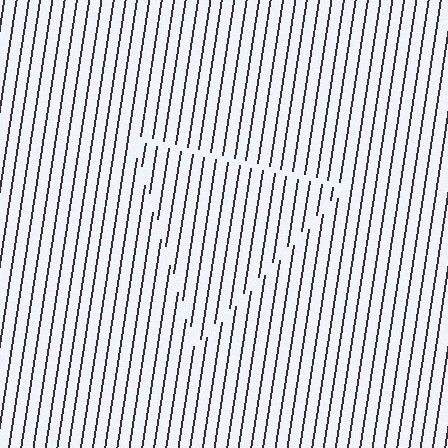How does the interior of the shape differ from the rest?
The interior of the shape contains the same grating, shifted by half a period — the contour is defined by the phase discontinuity where line-ends from the inner and outer gratings abut.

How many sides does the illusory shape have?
3 sides — the line-ends trace a triangle.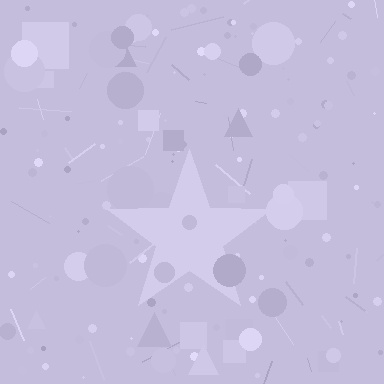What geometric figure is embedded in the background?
A star is embedded in the background.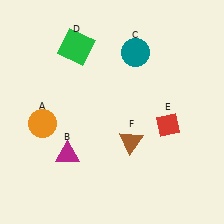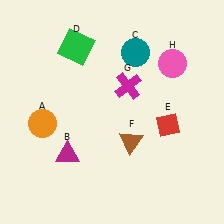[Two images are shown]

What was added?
A magenta cross (G), a pink circle (H) were added in Image 2.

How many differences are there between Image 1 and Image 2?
There are 2 differences between the two images.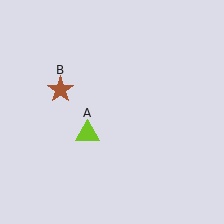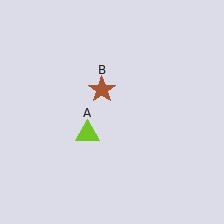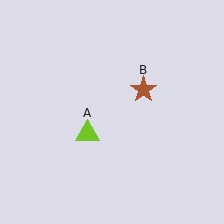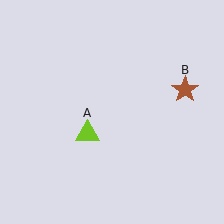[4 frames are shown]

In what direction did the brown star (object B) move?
The brown star (object B) moved right.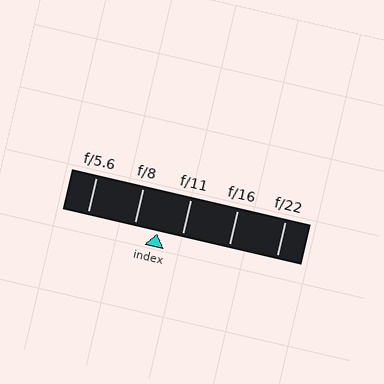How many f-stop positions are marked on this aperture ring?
There are 5 f-stop positions marked.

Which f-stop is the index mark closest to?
The index mark is closest to f/8.